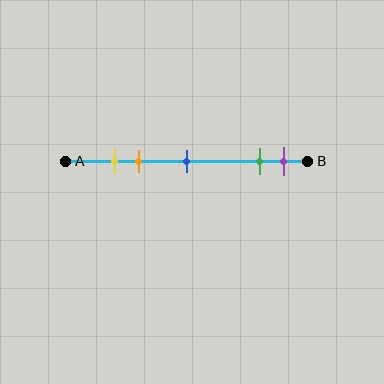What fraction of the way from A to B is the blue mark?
The blue mark is approximately 50% (0.5) of the way from A to B.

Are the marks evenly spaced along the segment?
No, the marks are not evenly spaced.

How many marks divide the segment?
There are 5 marks dividing the segment.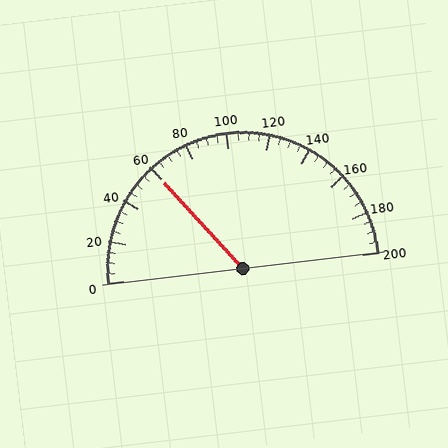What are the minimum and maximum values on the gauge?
The gauge ranges from 0 to 200.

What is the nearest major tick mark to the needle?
The nearest major tick mark is 60.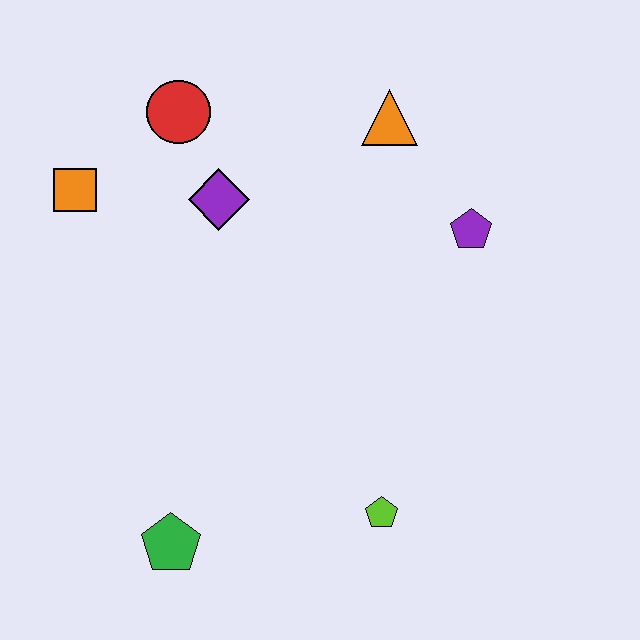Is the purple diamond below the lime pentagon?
No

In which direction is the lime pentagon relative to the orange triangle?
The lime pentagon is below the orange triangle.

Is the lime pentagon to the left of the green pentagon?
No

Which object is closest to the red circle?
The purple diamond is closest to the red circle.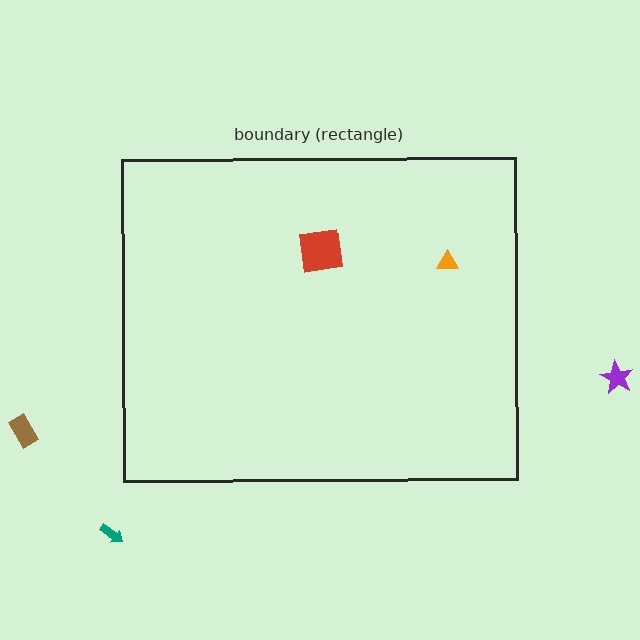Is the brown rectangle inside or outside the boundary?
Outside.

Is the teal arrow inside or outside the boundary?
Outside.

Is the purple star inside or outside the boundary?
Outside.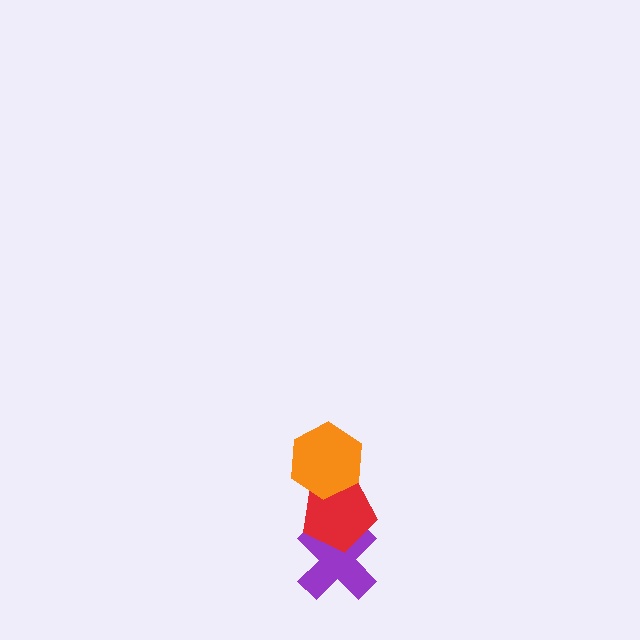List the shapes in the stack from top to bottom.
From top to bottom: the orange hexagon, the red pentagon, the purple cross.